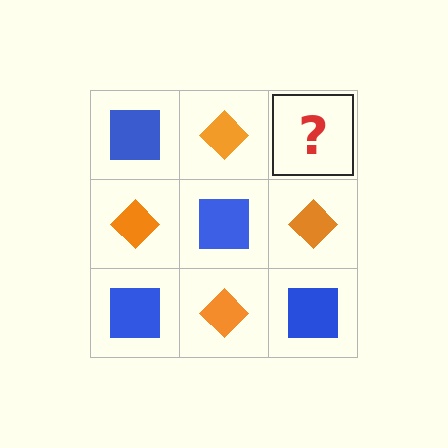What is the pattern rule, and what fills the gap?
The rule is that it alternates blue square and orange diamond in a checkerboard pattern. The gap should be filled with a blue square.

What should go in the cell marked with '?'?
The missing cell should contain a blue square.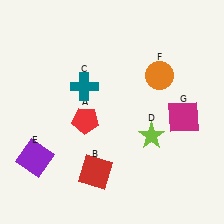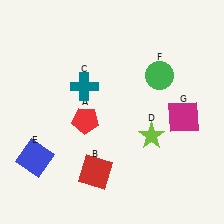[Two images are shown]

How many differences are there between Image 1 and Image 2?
There are 2 differences between the two images.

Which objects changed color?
E changed from purple to blue. F changed from orange to green.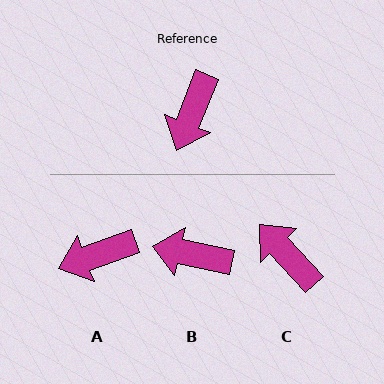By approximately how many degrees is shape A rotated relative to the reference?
Approximately 49 degrees clockwise.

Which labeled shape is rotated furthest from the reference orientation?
C, about 116 degrees away.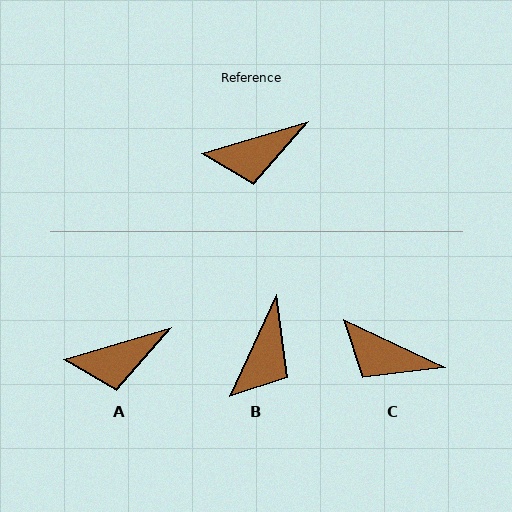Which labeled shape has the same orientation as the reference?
A.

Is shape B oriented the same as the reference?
No, it is off by about 49 degrees.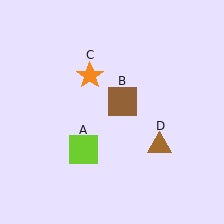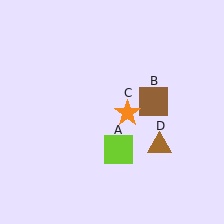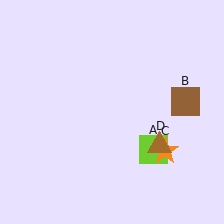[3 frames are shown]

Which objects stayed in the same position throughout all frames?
Brown triangle (object D) remained stationary.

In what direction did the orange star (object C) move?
The orange star (object C) moved down and to the right.